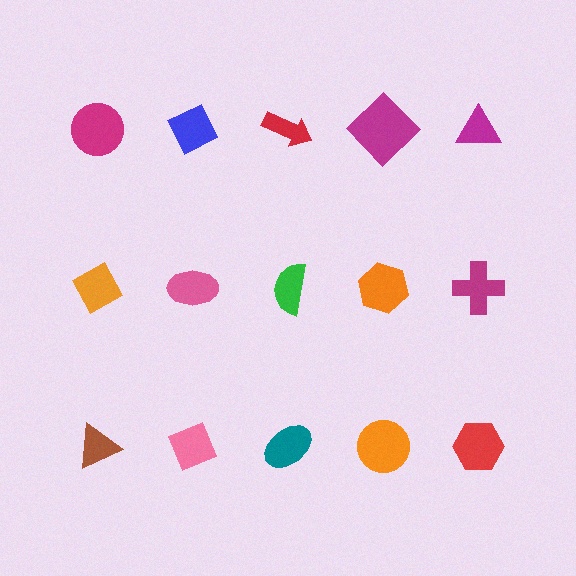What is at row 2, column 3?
A green semicircle.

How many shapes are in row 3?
5 shapes.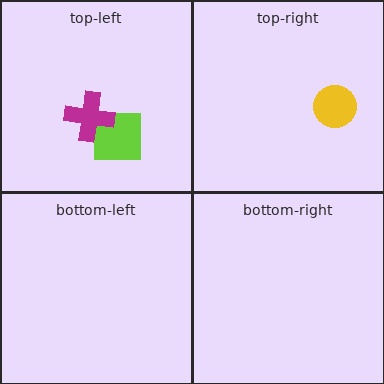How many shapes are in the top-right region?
1.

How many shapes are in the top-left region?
2.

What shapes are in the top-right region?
The yellow circle.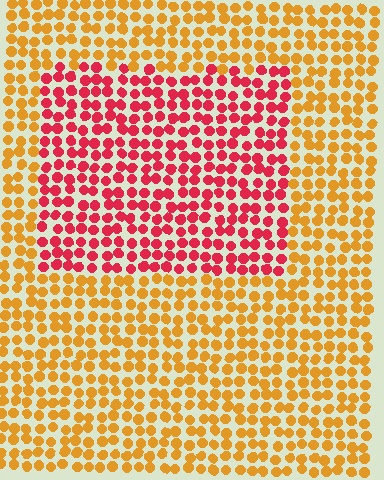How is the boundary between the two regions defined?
The boundary is defined purely by a slight shift in hue (about 48 degrees). Spacing, size, and orientation are identical on both sides.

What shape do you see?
I see a rectangle.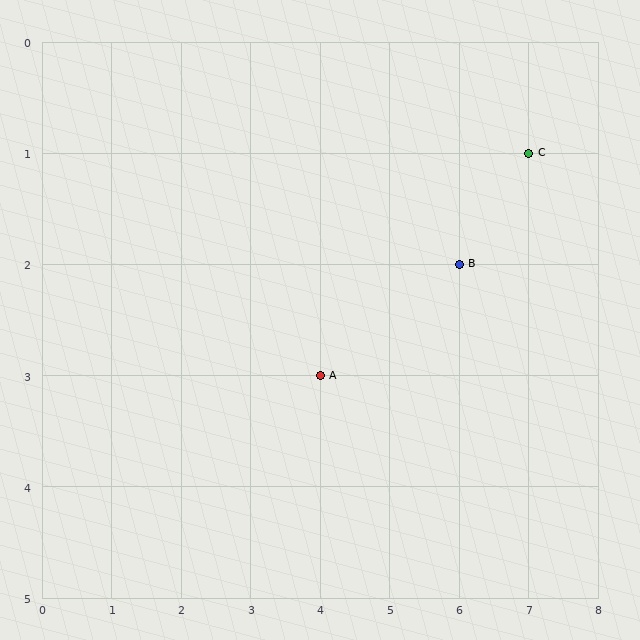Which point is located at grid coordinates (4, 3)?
Point A is at (4, 3).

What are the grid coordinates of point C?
Point C is at grid coordinates (7, 1).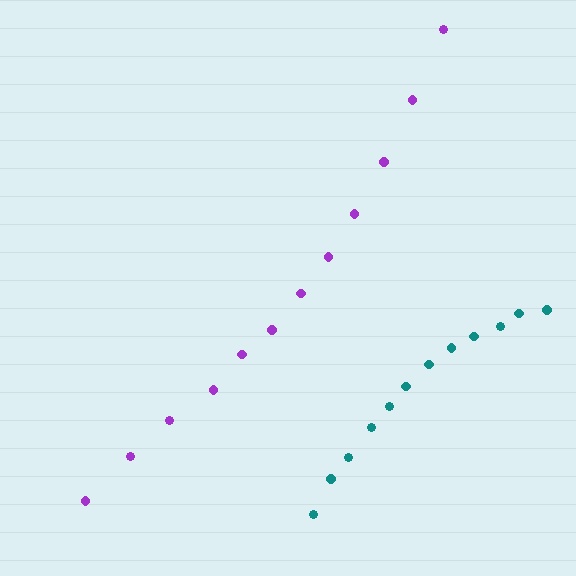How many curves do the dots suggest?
There are 2 distinct paths.